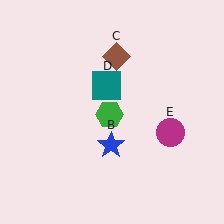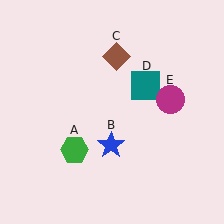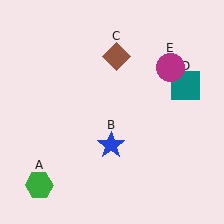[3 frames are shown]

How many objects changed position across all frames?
3 objects changed position: green hexagon (object A), teal square (object D), magenta circle (object E).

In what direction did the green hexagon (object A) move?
The green hexagon (object A) moved down and to the left.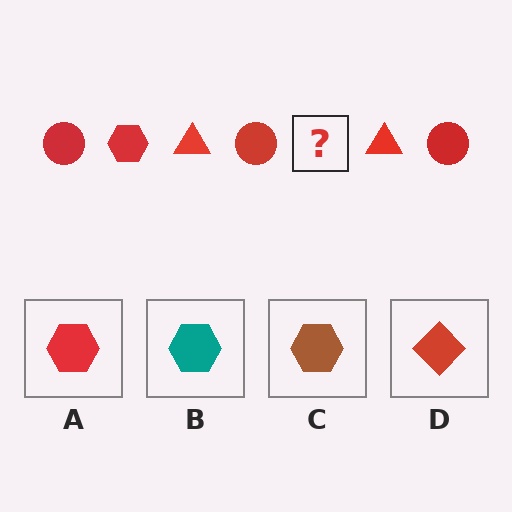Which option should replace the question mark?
Option A.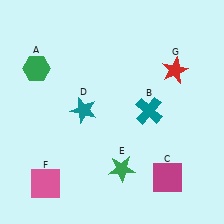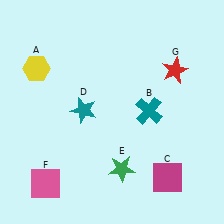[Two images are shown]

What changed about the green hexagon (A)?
In Image 1, A is green. In Image 2, it changed to yellow.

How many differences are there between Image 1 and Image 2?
There is 1 difference between the two images.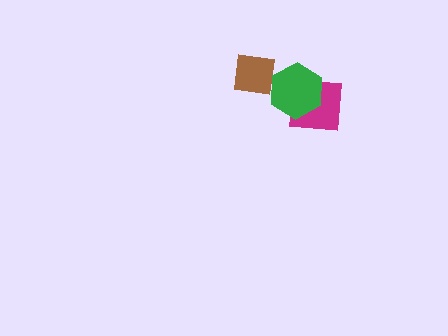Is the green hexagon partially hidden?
No, no other shape covers it.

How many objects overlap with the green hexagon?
2 objects overlap with the green hexagon.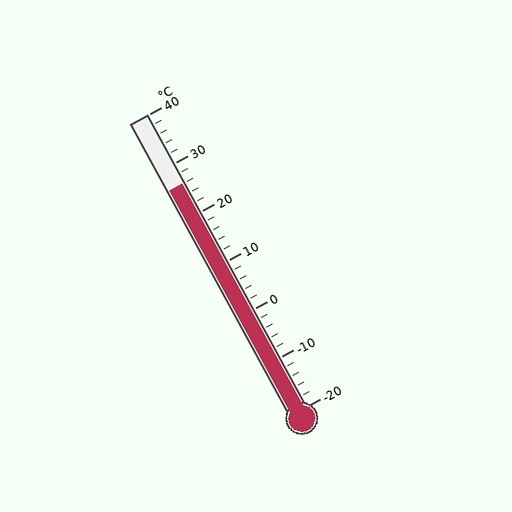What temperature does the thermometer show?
The thermometer shows approximately 26°C.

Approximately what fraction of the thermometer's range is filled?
The thermometer is filled to approximately 75% of its range.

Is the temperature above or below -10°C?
The temperature is above -10°C.